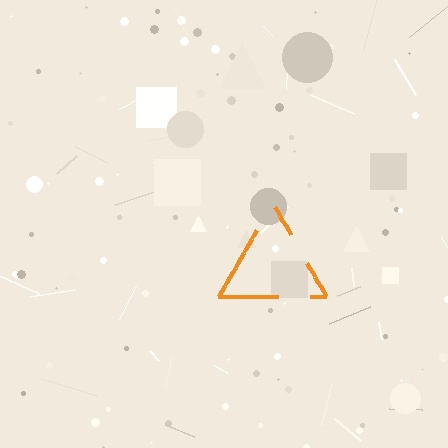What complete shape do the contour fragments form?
The contour fragments form a triangle.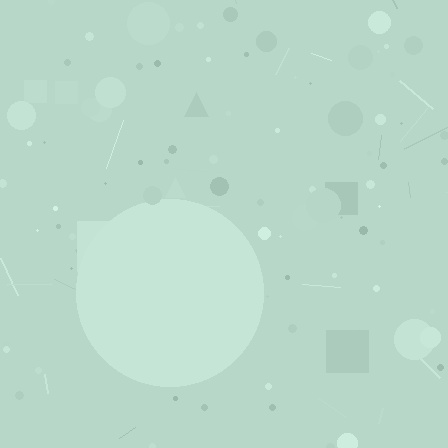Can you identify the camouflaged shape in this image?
The camouflaged shape is a circle.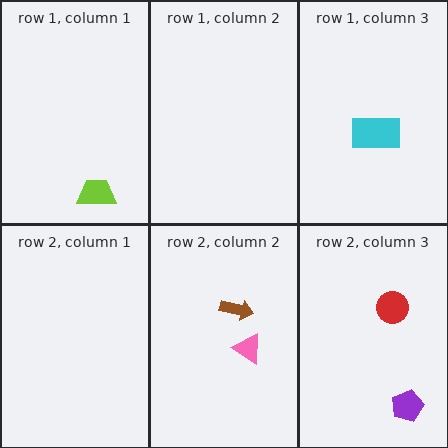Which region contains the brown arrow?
The row 2, column 2 region.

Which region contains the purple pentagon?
The row 2, column 3 region.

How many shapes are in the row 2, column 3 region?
2.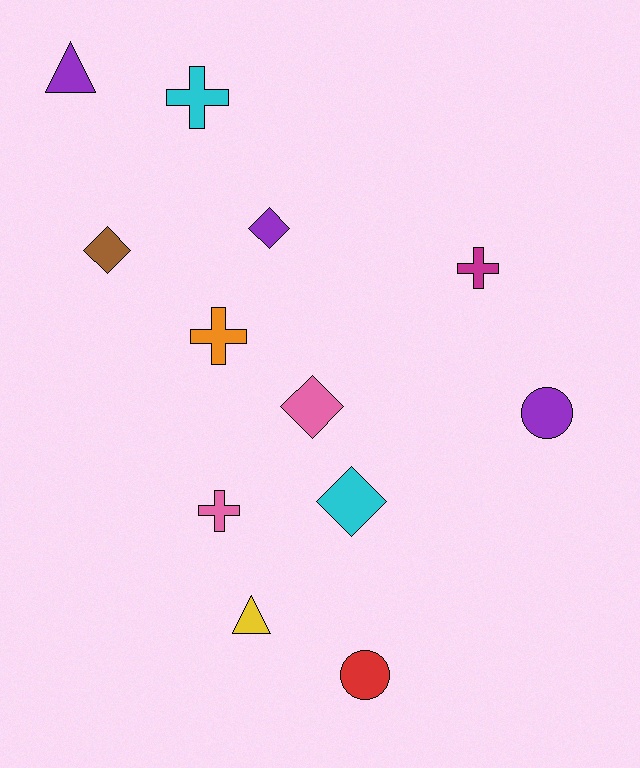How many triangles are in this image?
There are 2 triangles.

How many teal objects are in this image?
There are no teal objects.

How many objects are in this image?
There are 12 objects.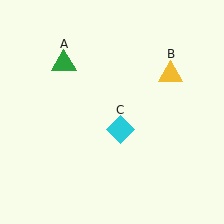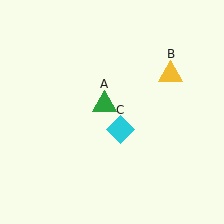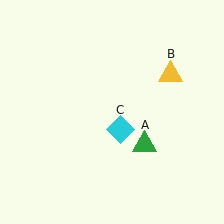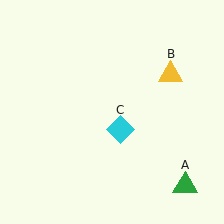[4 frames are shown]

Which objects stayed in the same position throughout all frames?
Yellow triangle (object B) and cyan diamond (object C) remained stationary.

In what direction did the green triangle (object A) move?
The green triangle (object A) moved down and to the right.